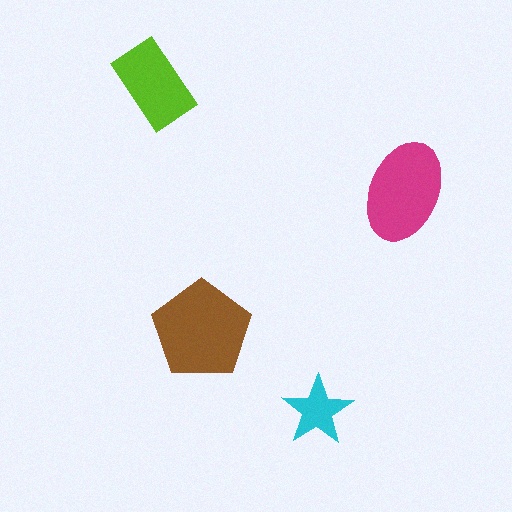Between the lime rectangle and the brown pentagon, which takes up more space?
The brown pentagon.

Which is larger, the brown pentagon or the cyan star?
The brown pentagon.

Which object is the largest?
The brown pentagon.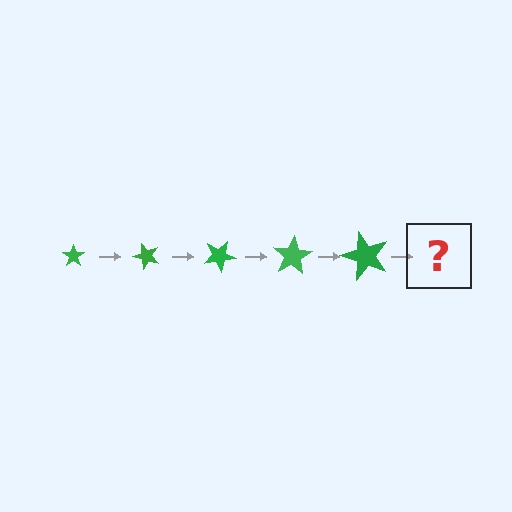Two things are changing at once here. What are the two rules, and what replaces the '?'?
The two rules are that the star grows larger each step and it rotates 50 degrees each step. The '?' should be a star, larger than the previous one and rotated 250 degrees from the start.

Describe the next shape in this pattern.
It should be a star, larger than the previous one and rotated 250 degrees from the start.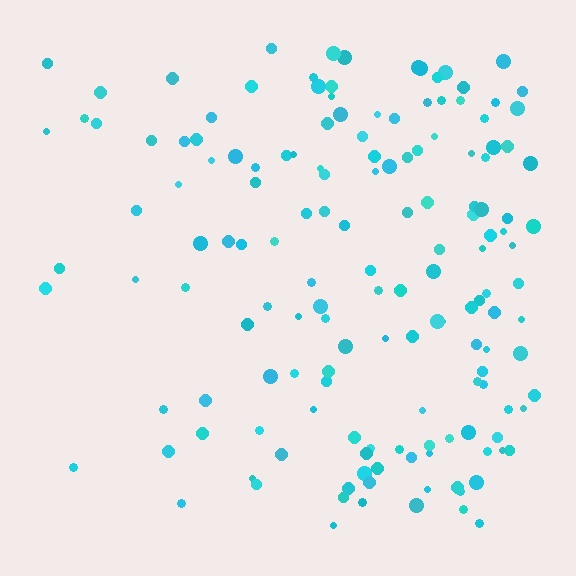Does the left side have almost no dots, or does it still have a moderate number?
Still a moderate number, just noticeably fewer than the right.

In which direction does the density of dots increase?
From left to right, with the right side densest.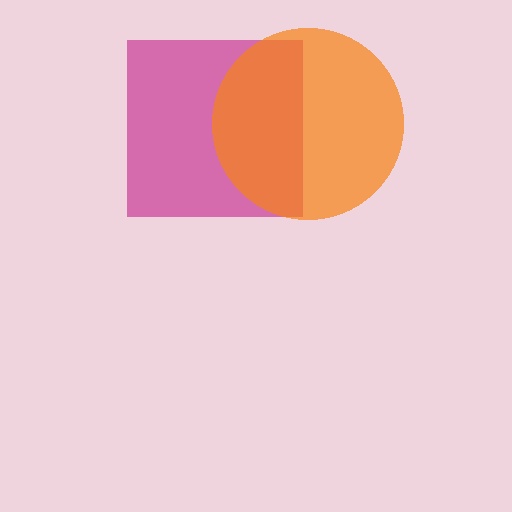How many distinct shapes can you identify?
There are 2 distinct shapes: a magenta square, an orange circle.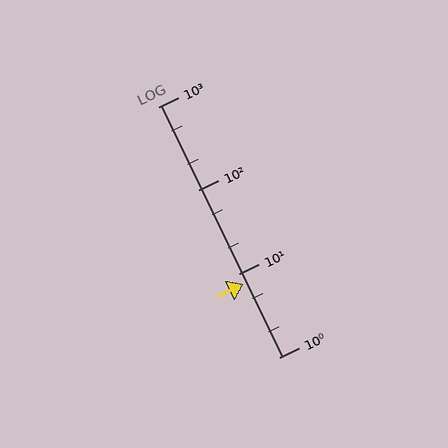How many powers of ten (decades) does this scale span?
The scale spans 3 decades, from 1 to 1000.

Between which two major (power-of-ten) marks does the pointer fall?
The pointer is between 1 and 10.